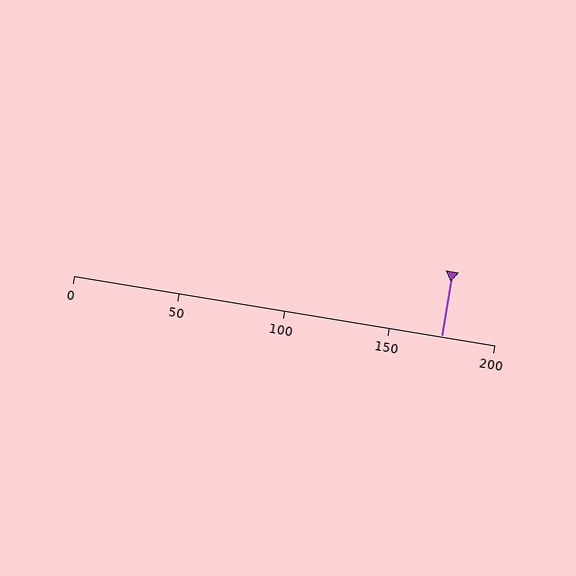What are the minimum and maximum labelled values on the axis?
The axis runs from 0 to 200.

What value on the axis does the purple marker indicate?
The marker indicates approximately 175.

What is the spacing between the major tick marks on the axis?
The major ticks are spaced 50 apart.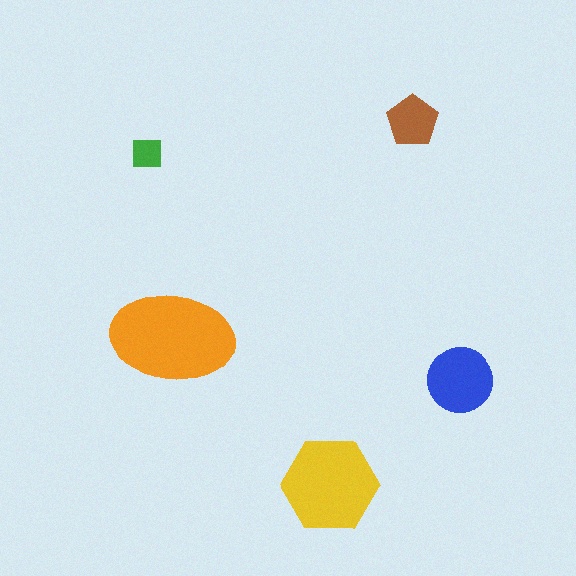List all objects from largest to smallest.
The orange ellipse, the yellow hexagon, the blue circle, the brown pentagon, the green square.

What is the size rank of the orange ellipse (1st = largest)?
1st.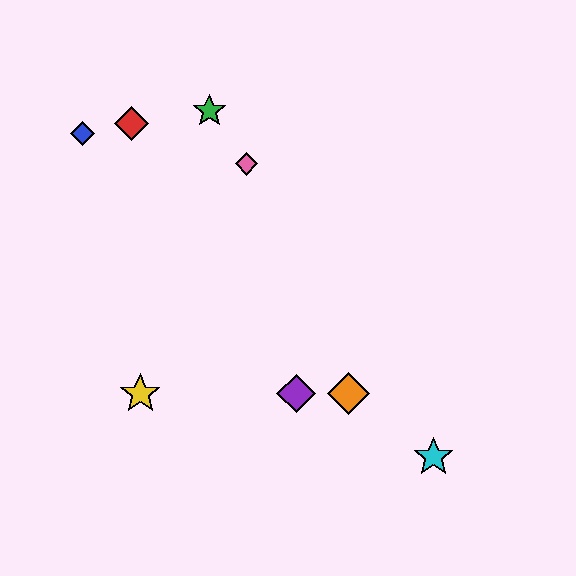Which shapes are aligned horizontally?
The yellow star, the purple diamond, the orange diamond are aligned horizontally.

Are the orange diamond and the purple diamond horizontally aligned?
Yes, both are at y≈394.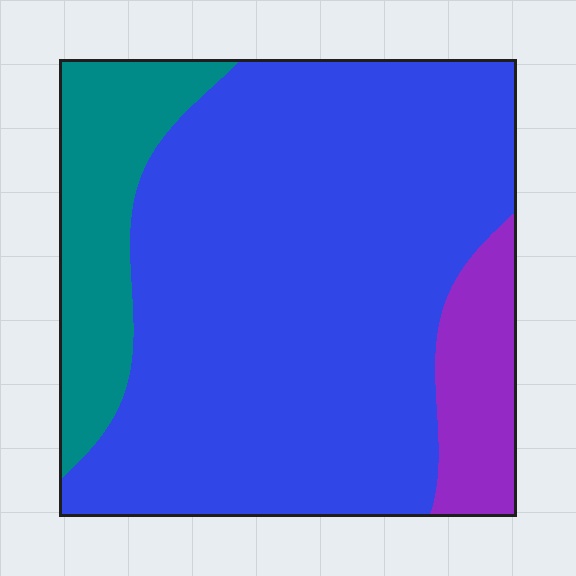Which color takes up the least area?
Purple, at roughly 10%.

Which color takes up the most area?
Blue, at roughly 75%.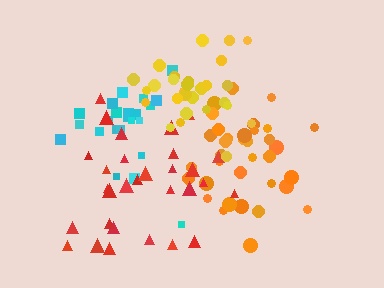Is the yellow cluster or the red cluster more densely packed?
Yellow.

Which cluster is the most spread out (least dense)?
Red.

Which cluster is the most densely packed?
Yellow.